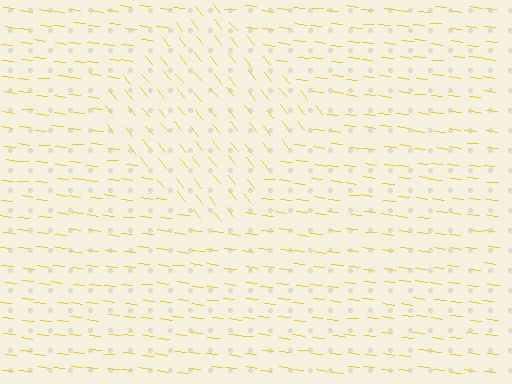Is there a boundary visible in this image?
Yes, there is a texture boundary formed by a change in line orientation.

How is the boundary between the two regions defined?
The boundary is defined purely by a change in line orientation (approximately 45 degrees difference). All lines are the same color and thickness.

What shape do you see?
I see a diamond.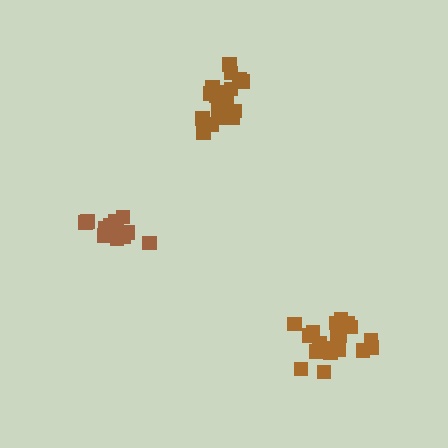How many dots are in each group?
Group 1: 17 dots, Group 2: 20 dots, Group 3: 20 dots (57 total).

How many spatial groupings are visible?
There are 3 spatial groupings.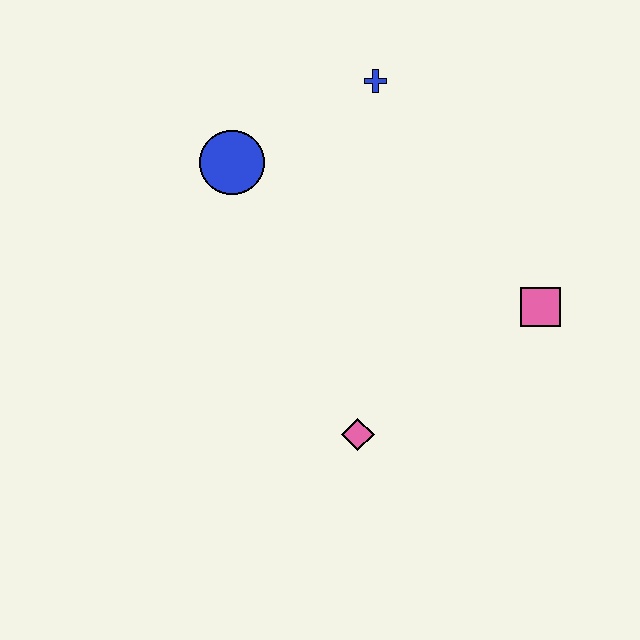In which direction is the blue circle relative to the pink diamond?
The blue circle is above the pink diamond.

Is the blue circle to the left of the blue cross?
Yes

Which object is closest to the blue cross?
The blue circle is closest to the blue cross.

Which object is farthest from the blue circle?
The pink square is farthest from the blue circle.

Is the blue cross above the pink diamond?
Yes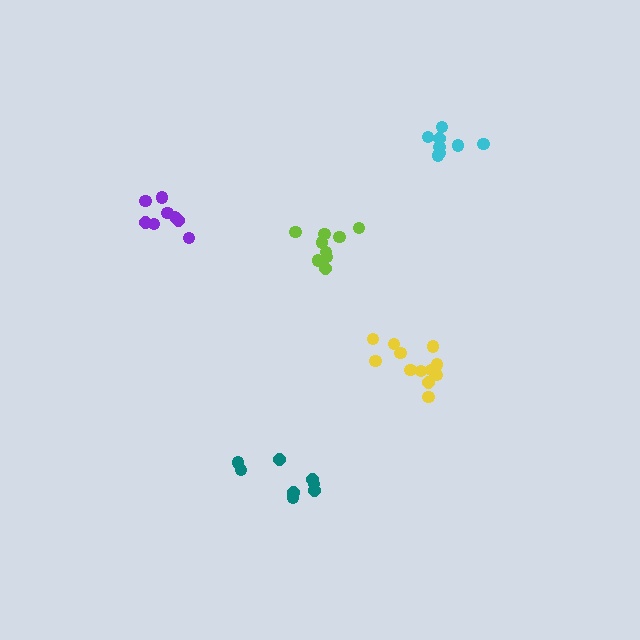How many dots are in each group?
Group 1: 12 dots, Group 2: 8 dots, Group 3: 8 dots, Group 4: 8 dots, Group 5: 9 dots (45 total).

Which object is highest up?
The cyan cluster is topmost.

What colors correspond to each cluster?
The clusters are colored: yellow, purple, cyan, teal, lime.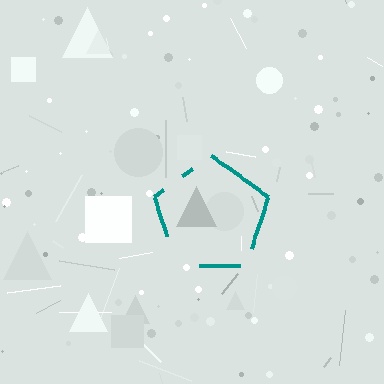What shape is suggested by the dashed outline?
The dashed outline suggests a pentagon.